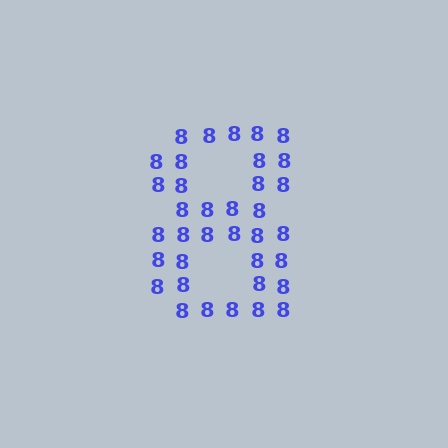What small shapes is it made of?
It is made of small digit 8's.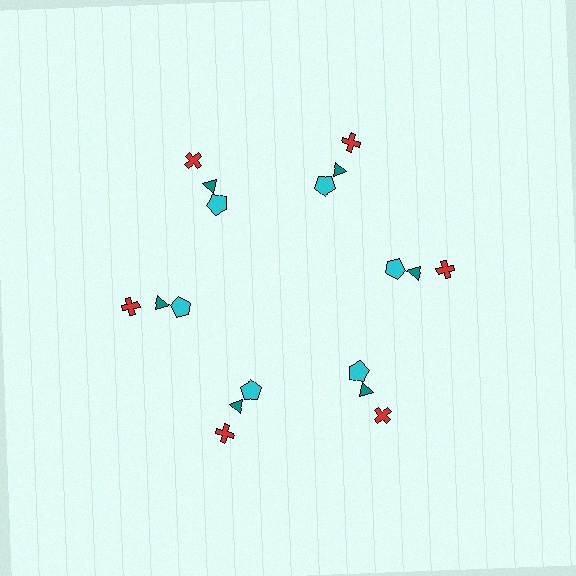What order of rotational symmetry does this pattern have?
This pattern has 6-fold rotational symmetry.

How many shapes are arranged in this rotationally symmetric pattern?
There are 18 shapes, arranged in 6 groups of 3.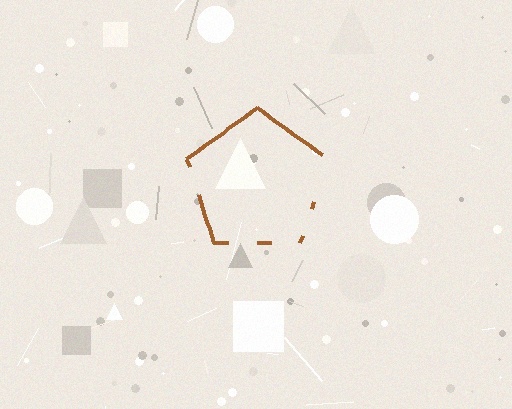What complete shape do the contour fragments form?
The contour fragments form a pentagon.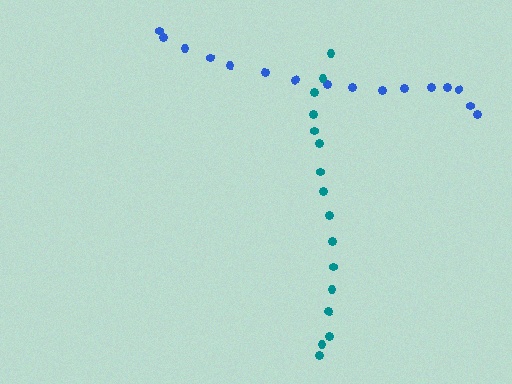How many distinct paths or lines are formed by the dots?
There are 2 distinct paths.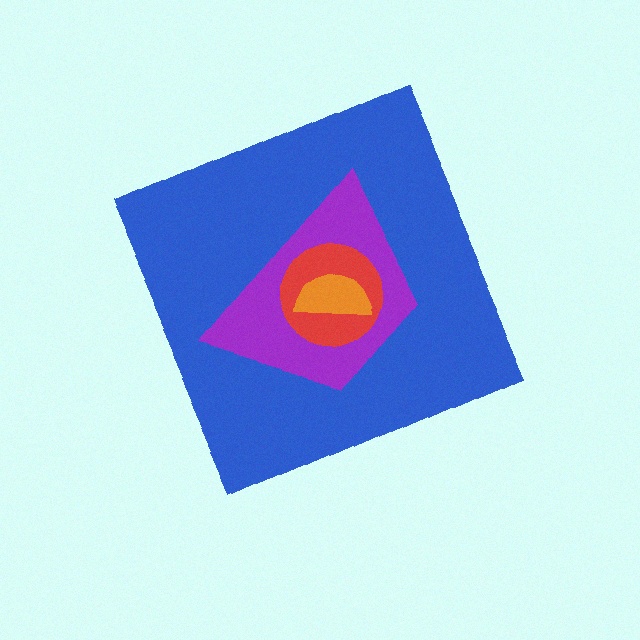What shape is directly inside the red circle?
The orange semicircle.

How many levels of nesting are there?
4.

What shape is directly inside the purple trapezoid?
The red circle.